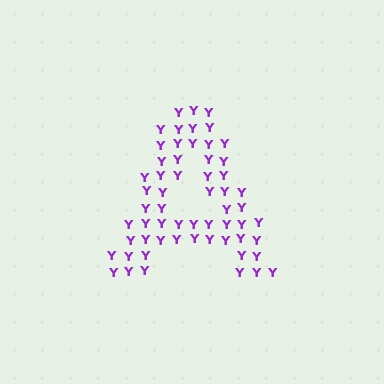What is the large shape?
The large shape is the letter A.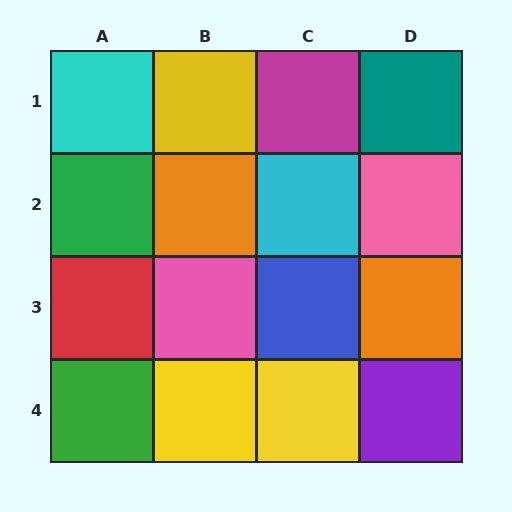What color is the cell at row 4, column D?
Purple.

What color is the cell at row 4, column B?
Yellow.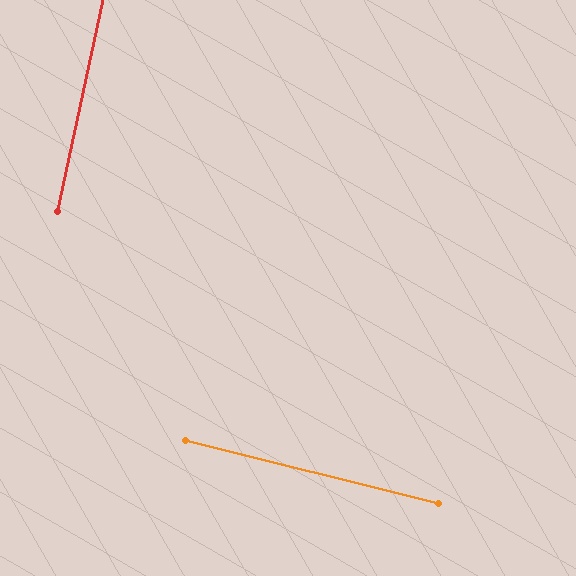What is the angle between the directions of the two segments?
Approximately 88 degrees.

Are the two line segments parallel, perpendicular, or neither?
Perpendicular — they meet at approximately 88°.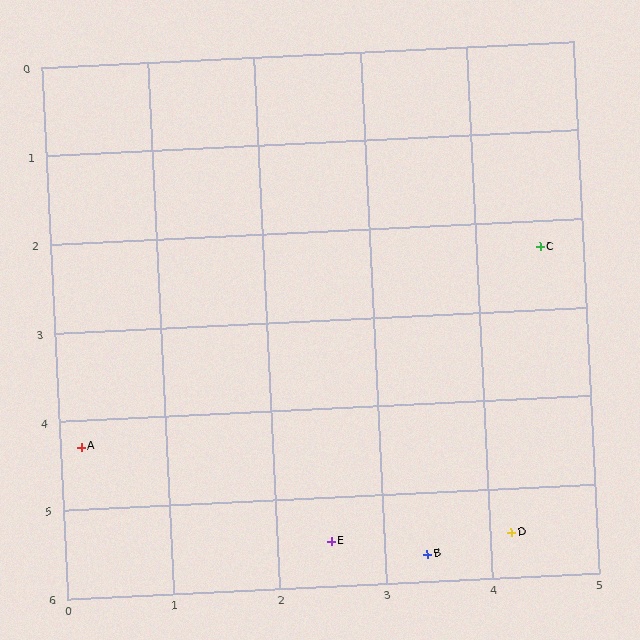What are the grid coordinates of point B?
Point B is at approximately (3.4, 5.7).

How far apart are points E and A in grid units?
Points E and A are about 2.6 grid units apart.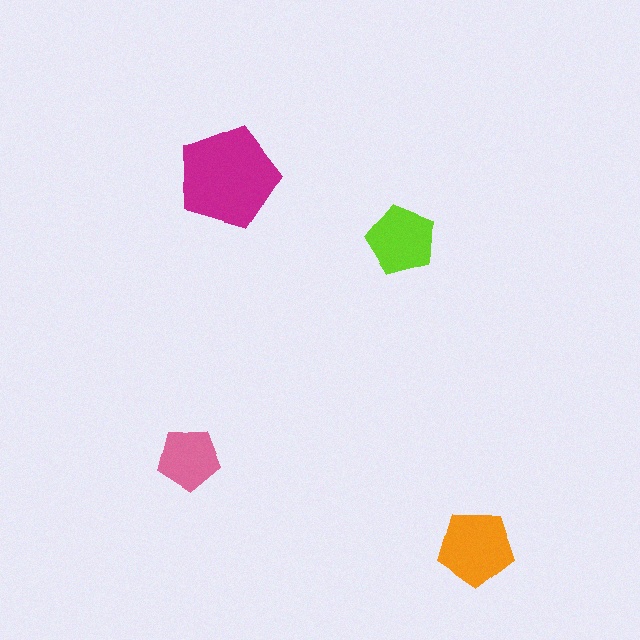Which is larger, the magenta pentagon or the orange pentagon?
The magenta one.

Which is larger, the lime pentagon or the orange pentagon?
The orange one.